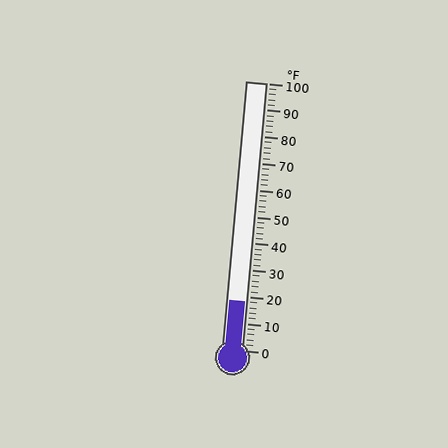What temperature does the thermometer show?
The thermometer shows approximately 18°F.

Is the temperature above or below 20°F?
The temperature is below 20°F.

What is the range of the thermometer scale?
The thermometer scale ranges from 0°F to 100°F.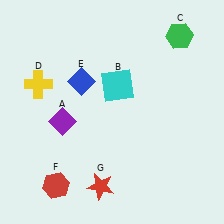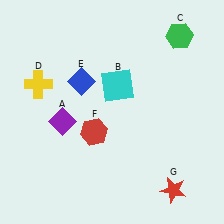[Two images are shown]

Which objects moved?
The objects that moved are: the red hexagon (F), the red star (G).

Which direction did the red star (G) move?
The red star (G) moved right.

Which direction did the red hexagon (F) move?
The red hexagon (F) moved up.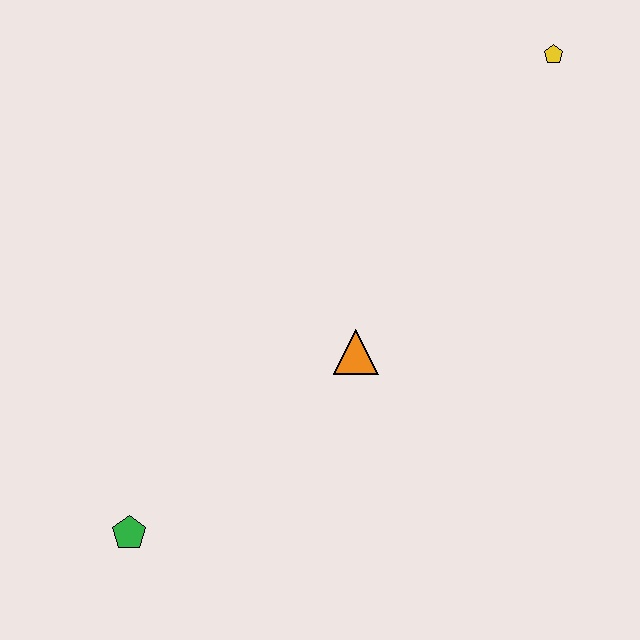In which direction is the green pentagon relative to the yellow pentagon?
The green pentagon is below the yellow pentagon.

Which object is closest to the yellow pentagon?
The orange triangle is closest to the yellow pentagon.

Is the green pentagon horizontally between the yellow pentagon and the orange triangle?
No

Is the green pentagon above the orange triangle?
No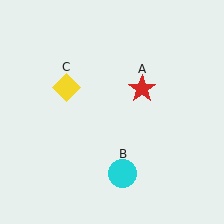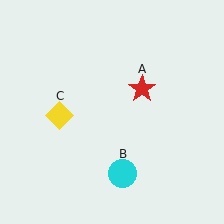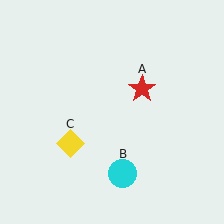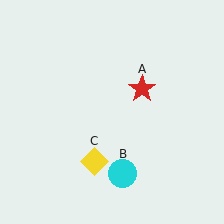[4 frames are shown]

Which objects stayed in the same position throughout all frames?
Red star (object A) and cyan circle (object B) remained stationary.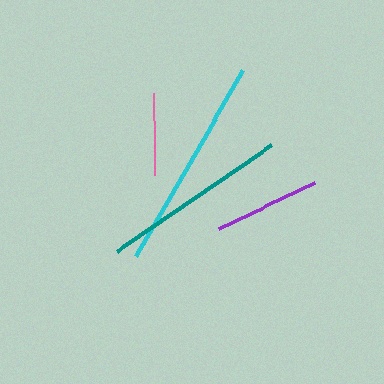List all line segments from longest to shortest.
From longest to shortest: cyan, teal, purple, pink.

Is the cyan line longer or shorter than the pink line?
The cyan line is longer than the pink line.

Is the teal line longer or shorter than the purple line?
The teal line is longer than the purple line.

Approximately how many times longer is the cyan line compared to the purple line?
The cyan line is approximately 2.0 times the length of the purple line.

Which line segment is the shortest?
The pink line is the shortest at approximately 82 pixels.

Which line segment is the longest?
The cyan line is the longest at approximately 215 pixels.